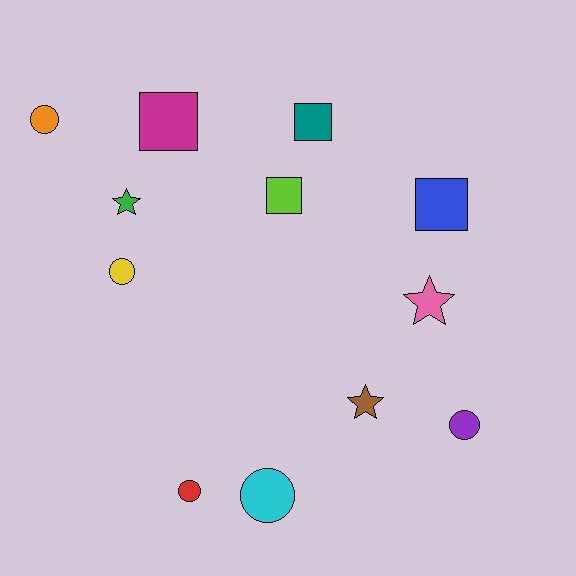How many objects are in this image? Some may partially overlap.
There are 12 objects.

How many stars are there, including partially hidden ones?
There are 3 stars.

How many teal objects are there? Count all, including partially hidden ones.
There is 1 teal object.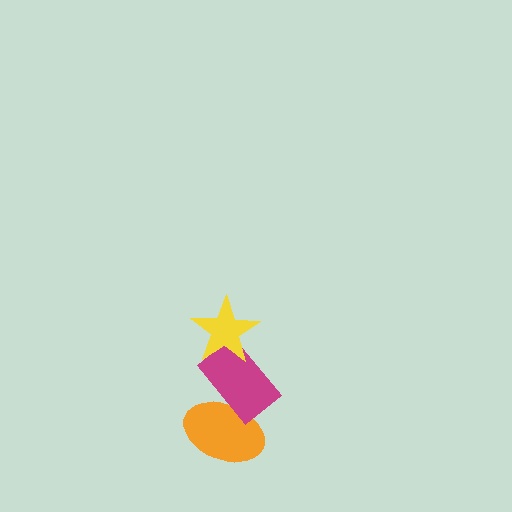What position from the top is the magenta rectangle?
The magenta rectangle is 2nd from the top.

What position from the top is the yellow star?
The yellow star is 1st from the top.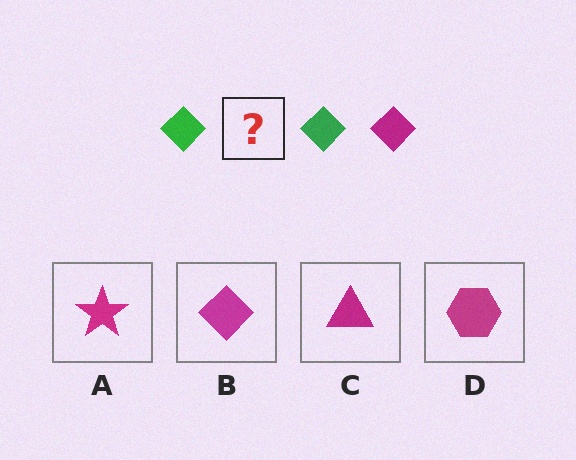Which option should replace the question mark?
Option B.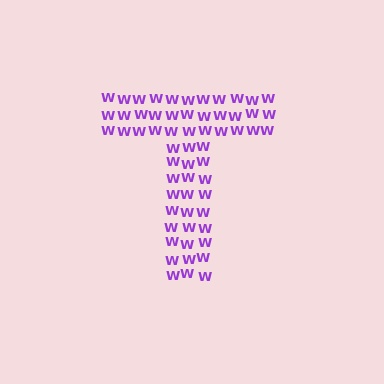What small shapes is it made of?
It is made of small letter W's.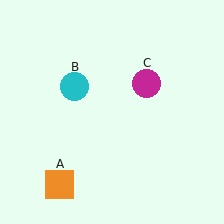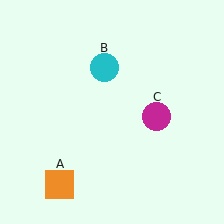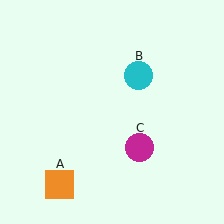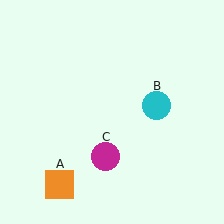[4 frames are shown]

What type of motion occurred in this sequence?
The cyan circle (object B), magenta circle (object C) rotated clockwise around the center of the scene.